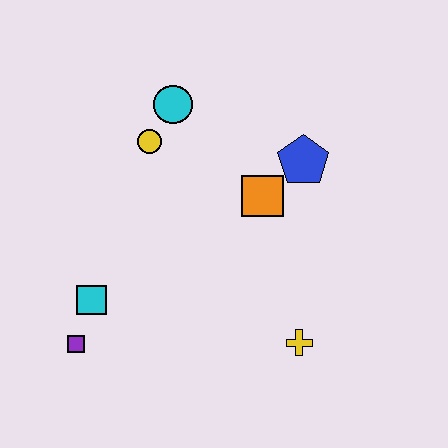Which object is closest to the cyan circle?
The yellow circle is closest to the cyan circle.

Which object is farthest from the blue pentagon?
The purple square is farthest from the blue pentagon.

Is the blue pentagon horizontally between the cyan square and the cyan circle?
No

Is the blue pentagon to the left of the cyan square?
No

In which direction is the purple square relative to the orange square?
The purple square is to the left of the orange square.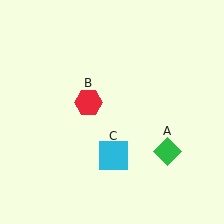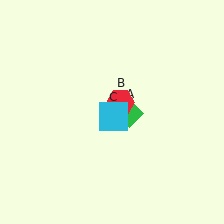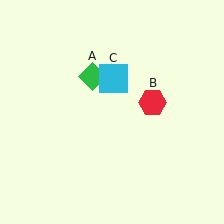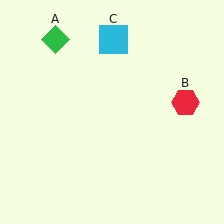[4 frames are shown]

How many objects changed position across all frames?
3 objects changed position: green diamond (object A), red hexagon (object B), cyan square (object C).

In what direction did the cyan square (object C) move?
The cyan square (object C) moved up.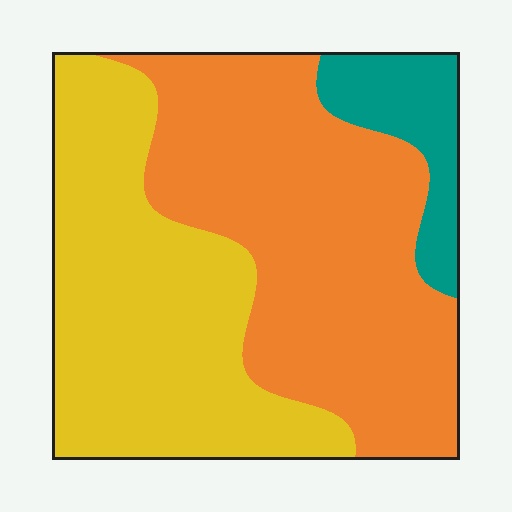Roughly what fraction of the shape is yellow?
Yellow covers about 40% of the shape.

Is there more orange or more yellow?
Orange.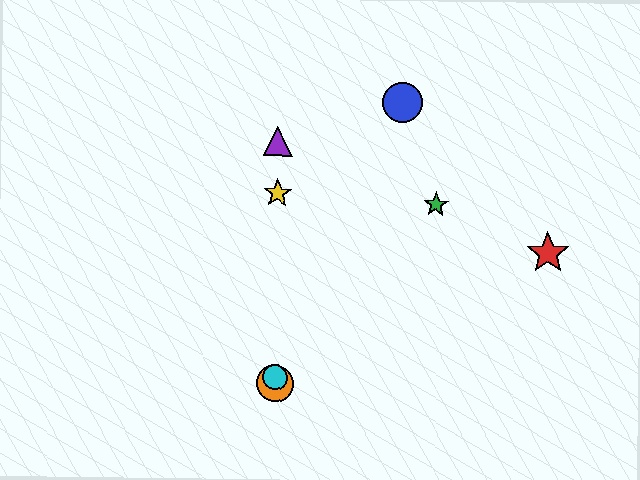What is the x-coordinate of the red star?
The red star is at x≈548.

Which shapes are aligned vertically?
The yellow star, the purple triangle, the orange circle, the cyan circle are aligned vertically.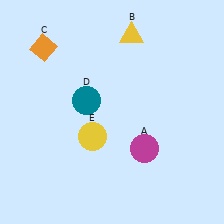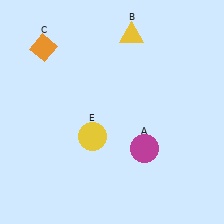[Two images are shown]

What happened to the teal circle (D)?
The teal circle (D) was removed in Image 2. It was in the top-left area of Image 1.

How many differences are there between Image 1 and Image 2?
There is 1 difference between the two images.